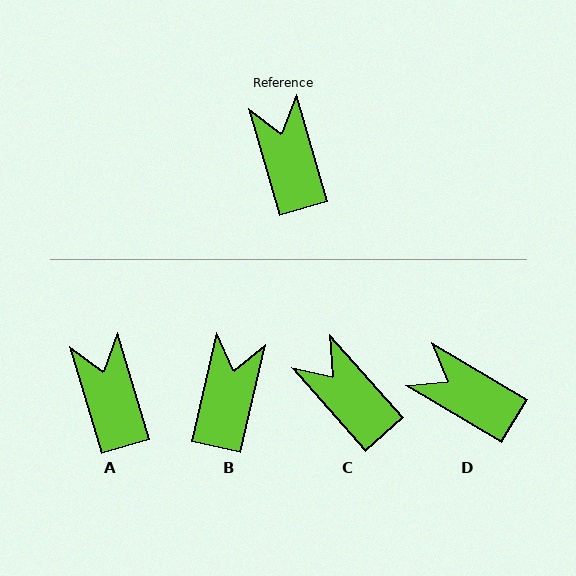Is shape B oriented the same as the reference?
No, it is off by about 30 degrees.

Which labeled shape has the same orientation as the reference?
A.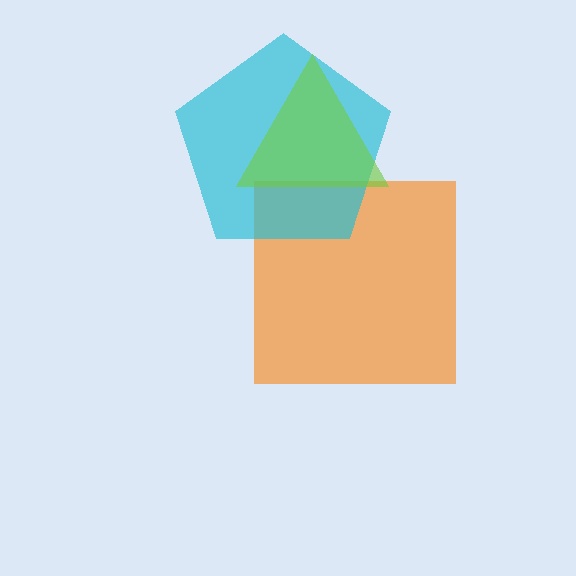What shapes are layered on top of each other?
The layered shapes are: an orange square, a cyan pentagon, a lime triangle.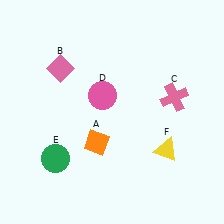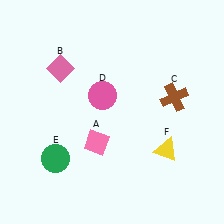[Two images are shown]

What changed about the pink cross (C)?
In Image 1, C is pink. In Image 2, it changed to brown.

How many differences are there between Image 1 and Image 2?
There are 2 differences between the two images.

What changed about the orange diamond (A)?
In Image 1, A is orange. In Image 2, it changed to pink.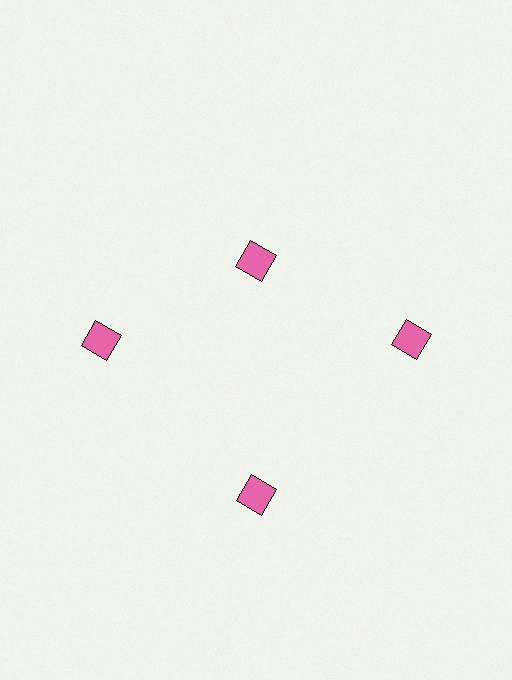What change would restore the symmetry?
The symmetry would be restored by moving it outward, back onto the ring so that all 4 diamonds sit at equal angles and equal distance from the center.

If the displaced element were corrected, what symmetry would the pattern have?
It would have 4-fold rotational symmetry — the pattern would map onto itself every 90 degrees.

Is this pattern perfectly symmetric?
No. The 4 pink diamonds are arranged in a ring, but one element near the 12 o'clock position is pulled inward toward the center, breaking the 4-fold rotational symmetry.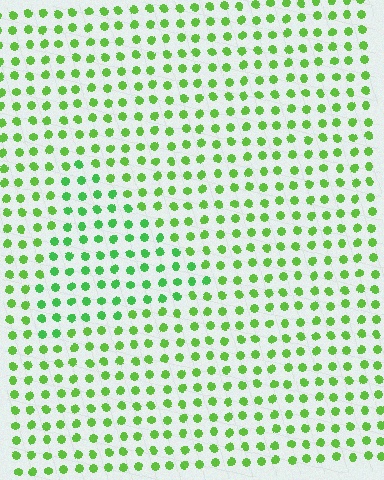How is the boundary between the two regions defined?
The boundary is defined purely by a slight shift in hue (about 22 degrees). Spacing, size, and orientation are identical on both sides.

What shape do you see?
I see a triangle.